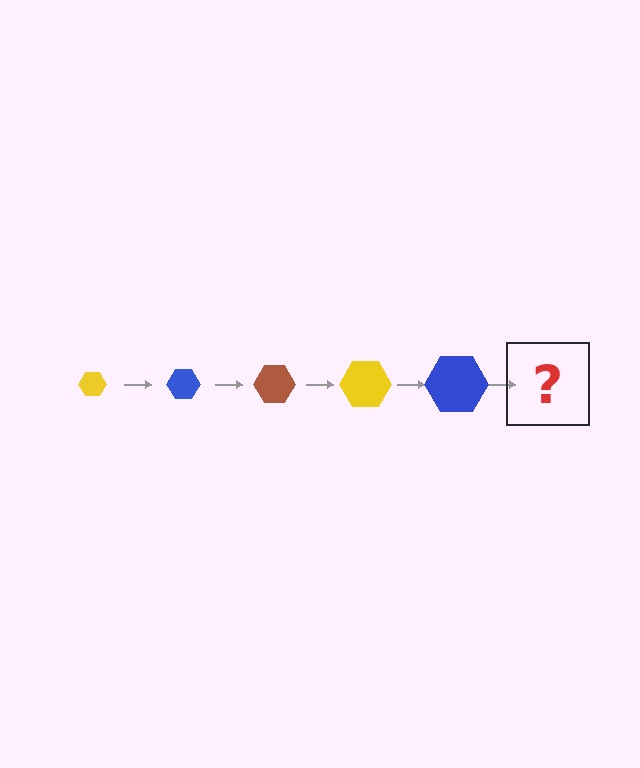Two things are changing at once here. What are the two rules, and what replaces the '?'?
The two rules are that the hexagon grows larger each step and the color cycles through yellow, blue, and brown. The '?' should be a brown hexagon, larger than the previous one.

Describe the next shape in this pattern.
It should be a brown hexagon, larger than the previous one.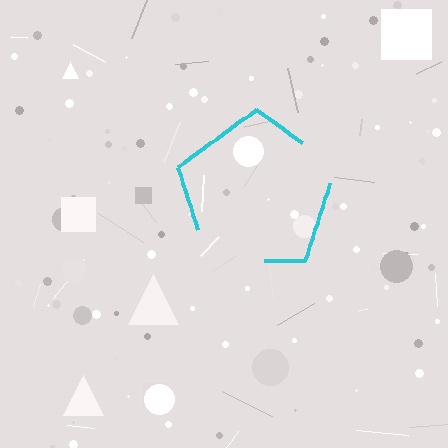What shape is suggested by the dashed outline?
The dashed outline suggests a pentagon.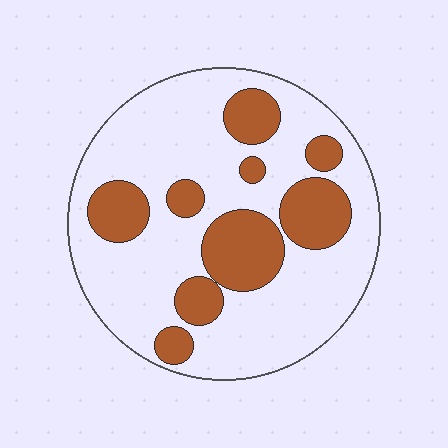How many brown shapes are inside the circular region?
9.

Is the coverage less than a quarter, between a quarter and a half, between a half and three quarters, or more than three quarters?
Between a quarter and a half.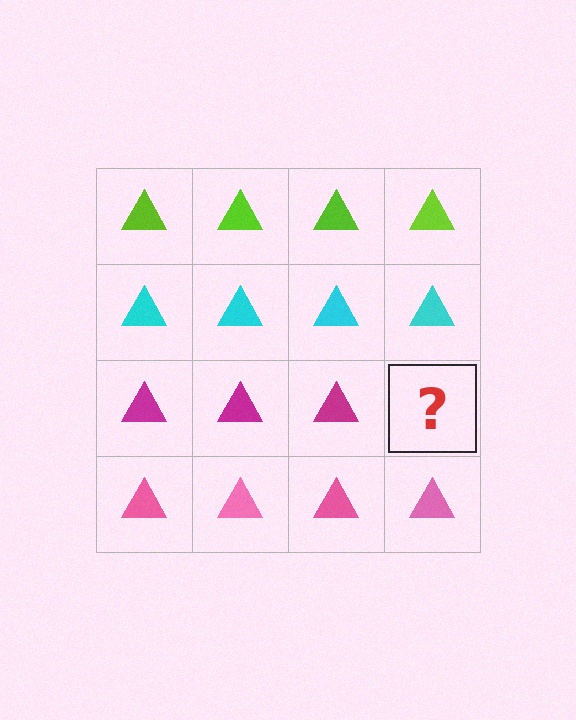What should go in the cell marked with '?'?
The missing cell should contain a magenta triangle.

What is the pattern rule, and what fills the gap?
The rule is that each row has a consistent color. The gap should be filled with a magenta triangle.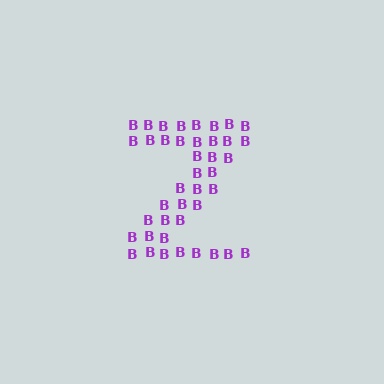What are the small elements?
The small elements are letter B's.